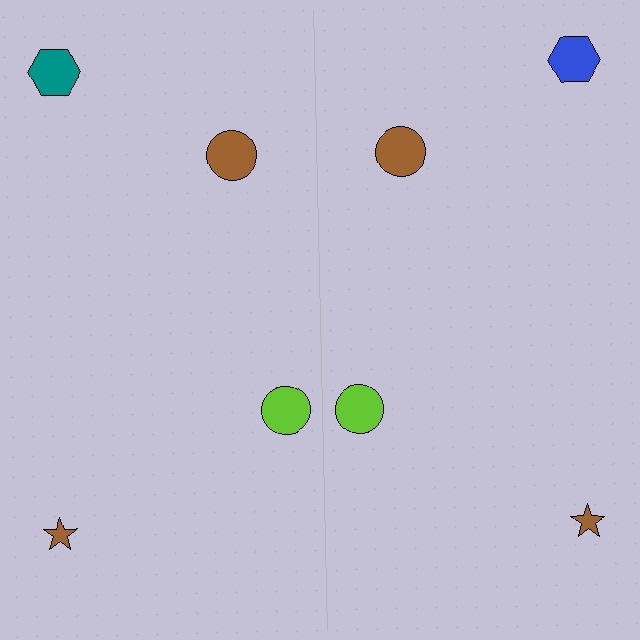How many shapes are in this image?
There are 8 shapes in this image.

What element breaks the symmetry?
The blue hexagon on the right side breaks the symmetry — its mirror counterpart is teal.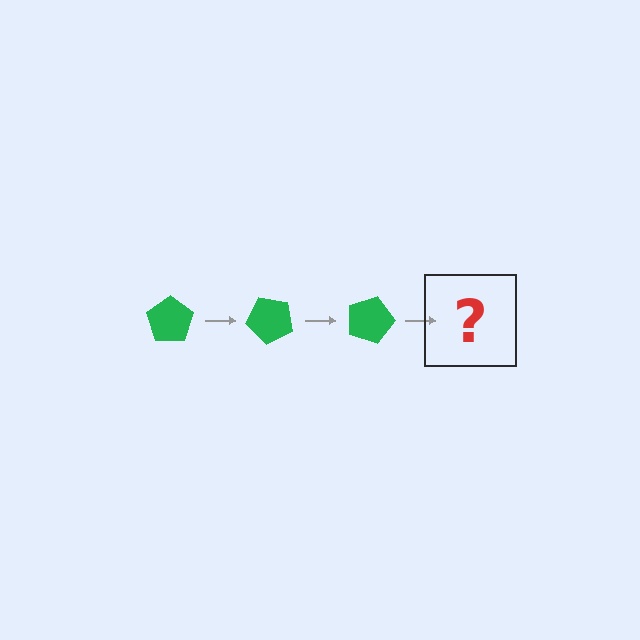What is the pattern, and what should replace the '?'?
The pattern is that the pentagon rotates 45 degrees each step. The '?' should be a green pentagon rotated 135 degrees.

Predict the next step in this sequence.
The next step is a green pentagon rotated 135 degrees.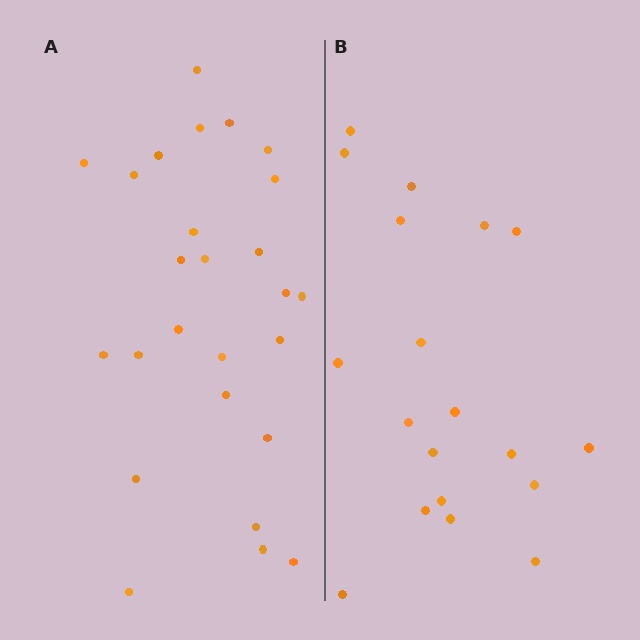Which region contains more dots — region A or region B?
Region A (the left region) has more dots.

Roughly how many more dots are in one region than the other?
Region A has roughly 8 or so more dots than region B.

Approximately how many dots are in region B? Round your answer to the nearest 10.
About 20 dots. (The exact count is 19, which rounds to 20.)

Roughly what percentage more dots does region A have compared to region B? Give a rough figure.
About 35% more.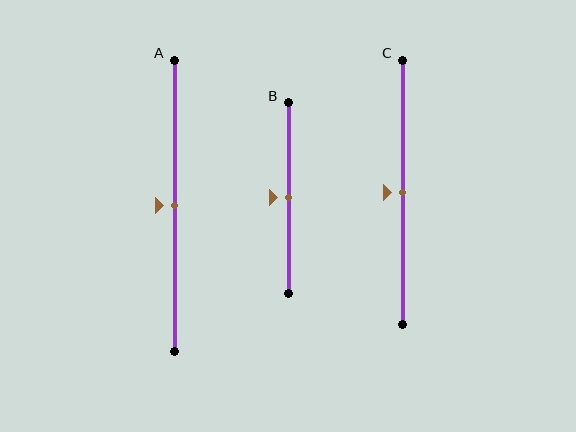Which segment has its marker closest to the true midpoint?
Segment A has its marker closest to the true midpoint.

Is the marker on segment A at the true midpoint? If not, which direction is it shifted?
Yes, the marker on segment A is at the true midpoint.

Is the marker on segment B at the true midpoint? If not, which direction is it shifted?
Yes, the marker on segment B is at the true midpoint.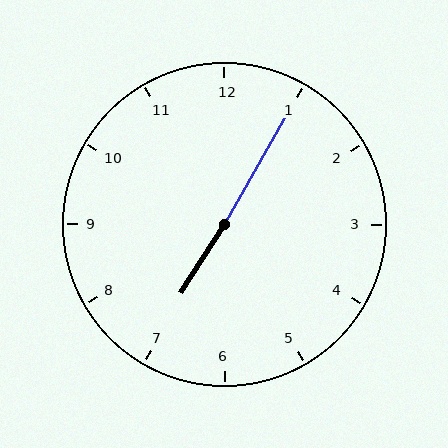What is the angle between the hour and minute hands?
Approximately 178 degrees.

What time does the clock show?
7:05.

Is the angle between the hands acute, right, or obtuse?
It is obtuse.